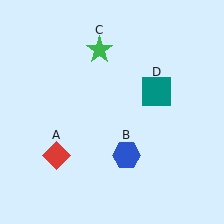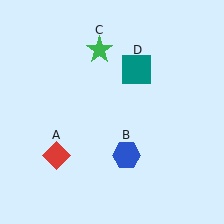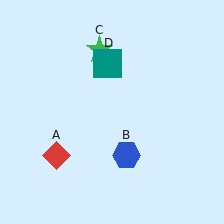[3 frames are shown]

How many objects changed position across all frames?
1 object changed position: teal square (object D).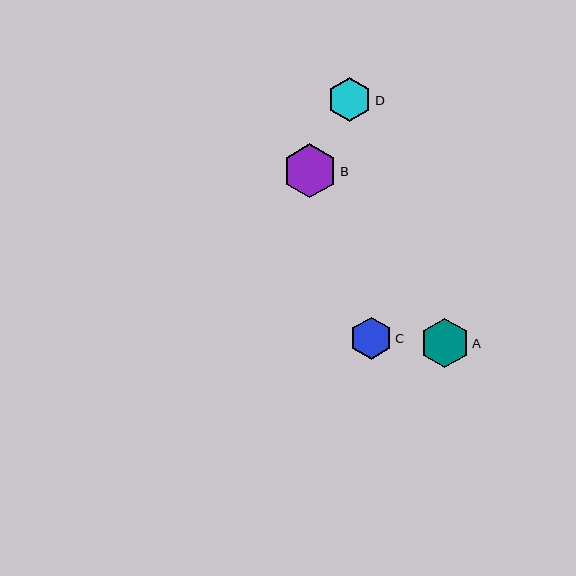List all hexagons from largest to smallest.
From largest to smallest: B, A, D, C.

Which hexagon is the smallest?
Hexagon C is the smallest with a size of approximately 42 pixels.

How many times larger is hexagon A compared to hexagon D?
Hexagon A is approximately 1.1 times the size of hexagon D.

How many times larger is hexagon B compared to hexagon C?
Hexagon B is approximately 1.3 times the size of hexagon C.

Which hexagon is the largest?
Hexagon B is the largest with a size of approximately 54 pixels.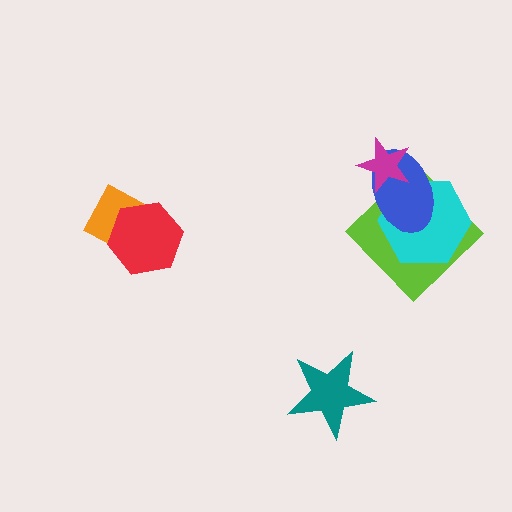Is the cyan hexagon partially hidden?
Yes, it is partially covered by another shape.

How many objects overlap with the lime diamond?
2 objects overlap with the lime diamond.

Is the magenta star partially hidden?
No, no other shape covers it.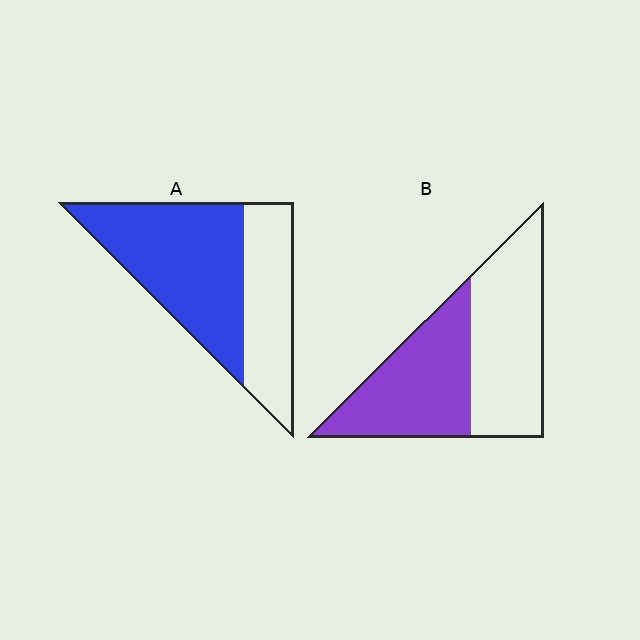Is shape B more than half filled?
Roughly half.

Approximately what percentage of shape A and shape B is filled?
A is approximately 60% and B is approximately 50%.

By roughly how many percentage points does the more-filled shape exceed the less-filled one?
By roughly 15 percentage points (A over B).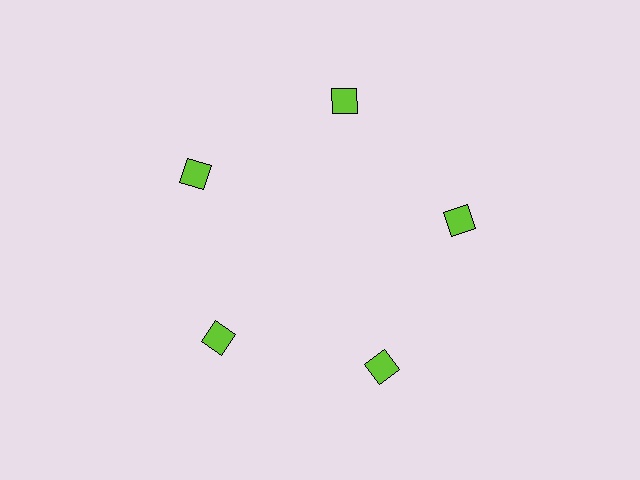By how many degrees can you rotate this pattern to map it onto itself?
The pattern maps onto itself every 72 degrees of rotation.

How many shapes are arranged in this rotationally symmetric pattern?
There are 5 shapes, arranged in 5 groups of 1.